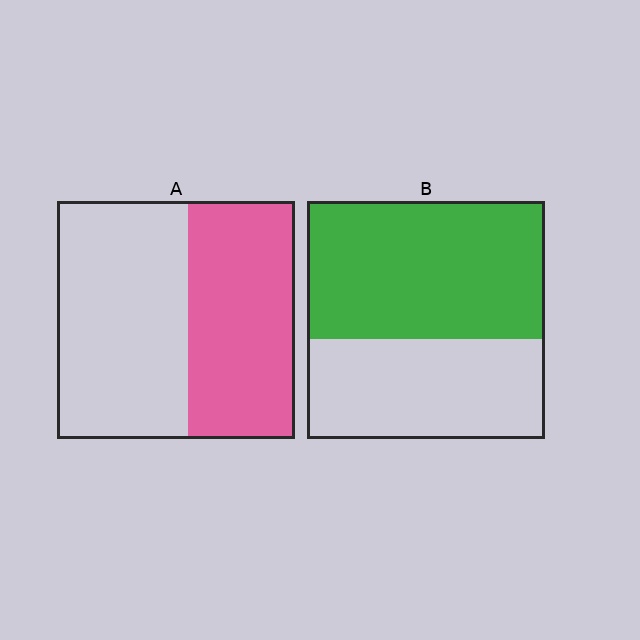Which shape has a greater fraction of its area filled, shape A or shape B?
Shape B.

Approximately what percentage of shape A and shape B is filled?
A is approximately 45% and B is approximately 60%.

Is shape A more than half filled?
No.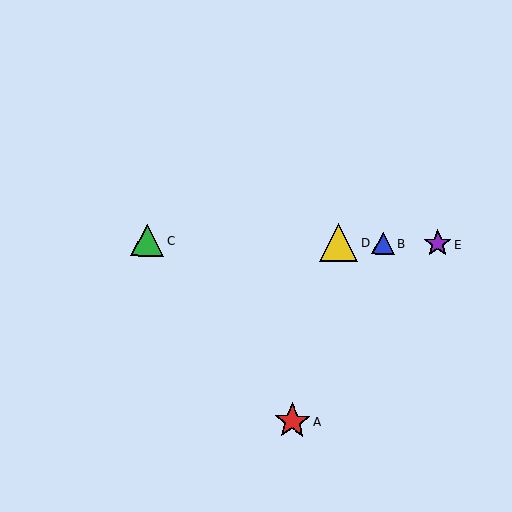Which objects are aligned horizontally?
Objects B, C, D, E are aligned horizontally.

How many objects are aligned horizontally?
4 objects (B, C, D, E) are aligned horizontally.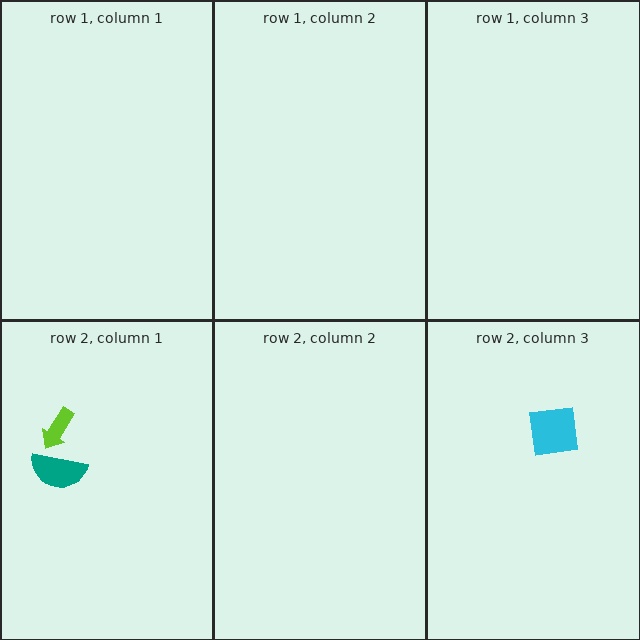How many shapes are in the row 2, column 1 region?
2.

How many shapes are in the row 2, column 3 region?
1.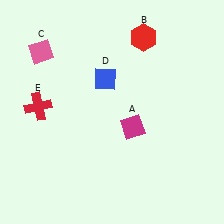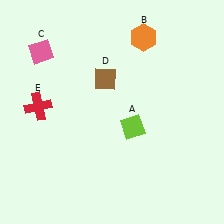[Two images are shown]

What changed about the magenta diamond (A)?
In Image 1, A is magenta. In Image 2, it changed to lime.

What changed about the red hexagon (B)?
In Image 1, B is red. In Image 2, it changed to orange.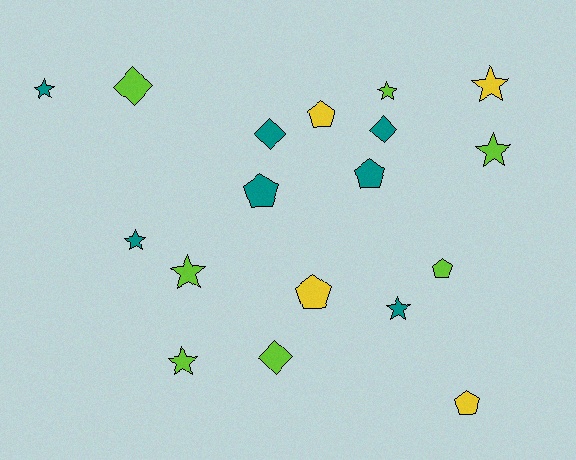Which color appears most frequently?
Lime, with 7 objects.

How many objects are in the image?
There are 18 objects.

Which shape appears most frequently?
Star, with 8 objects.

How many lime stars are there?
There are 4 lime stars.